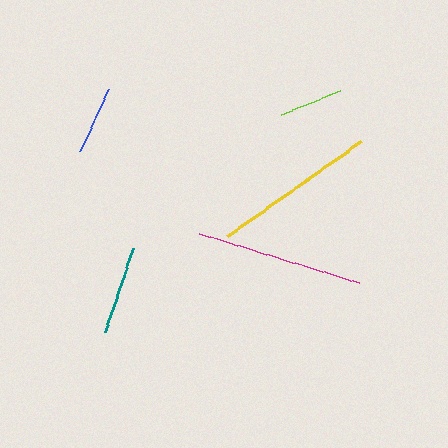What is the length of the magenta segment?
The magenta segment is approximately 167 pixels long.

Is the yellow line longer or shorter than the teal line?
The yellow line is longer than the teal line.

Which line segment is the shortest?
The lime line is the shortest at approximately 65 pixels.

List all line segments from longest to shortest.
From longest to shortest: magenta, yellow, teal, blue, lime.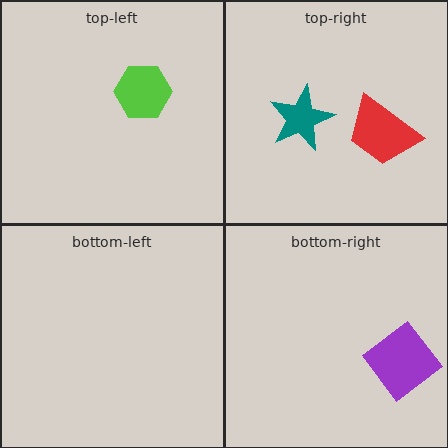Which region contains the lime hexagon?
The top-left region.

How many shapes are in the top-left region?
1.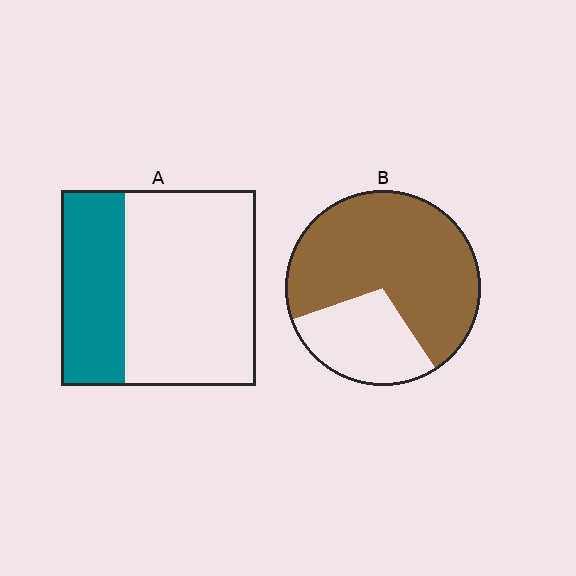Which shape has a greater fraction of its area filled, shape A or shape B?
Shape B.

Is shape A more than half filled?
No.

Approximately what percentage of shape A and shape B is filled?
A is approximately 35% and B is approximately 70%.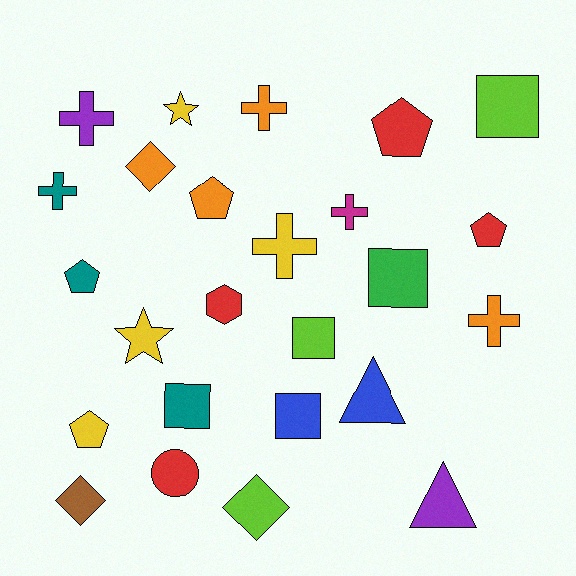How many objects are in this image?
There are 25 objects.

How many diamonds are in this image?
There are 3 diamonds.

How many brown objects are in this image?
There is 1 brown object.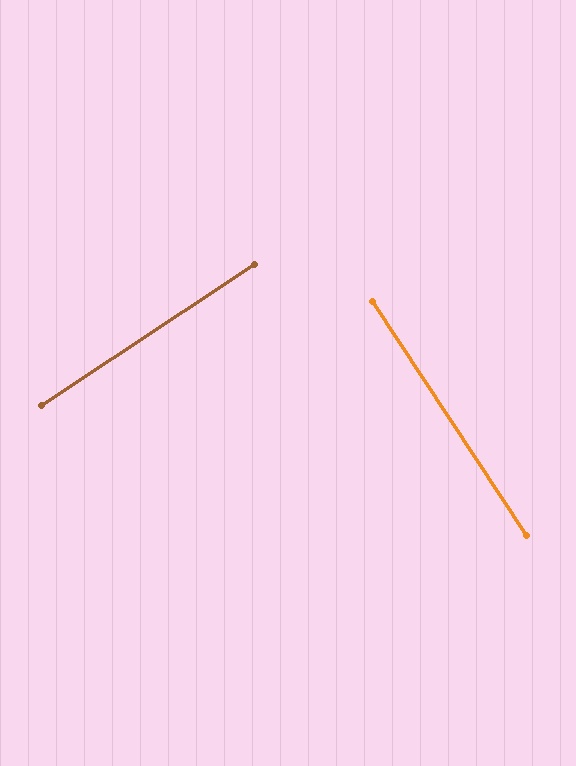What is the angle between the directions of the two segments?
Approximately 90 degrees.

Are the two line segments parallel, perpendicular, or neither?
Perpendicular — they meet at approximately 90°.